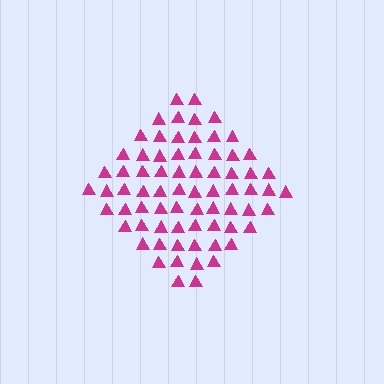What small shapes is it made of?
It is made of small triangles.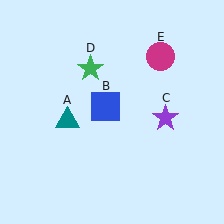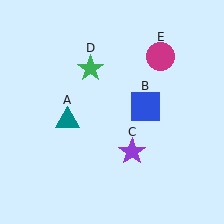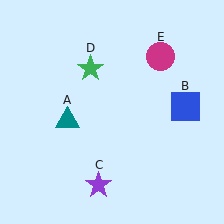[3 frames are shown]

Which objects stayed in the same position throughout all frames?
Teal triangle (object A) and green star (object D) and magenta circle (object E) remained stationary.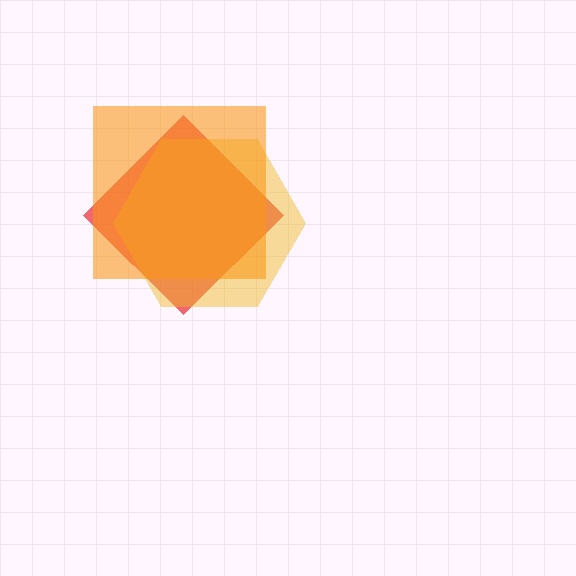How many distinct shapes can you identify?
There are 3 distinct shapes: a red diamond, a yellow hexagon, an orange square.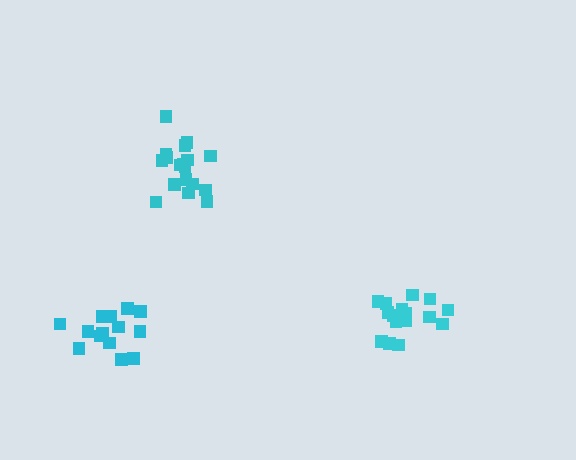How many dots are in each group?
Group 1: 14 dots, Group 2: 18 dots, Group 3: 16 dots (48 total).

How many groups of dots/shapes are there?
There are 3 groups.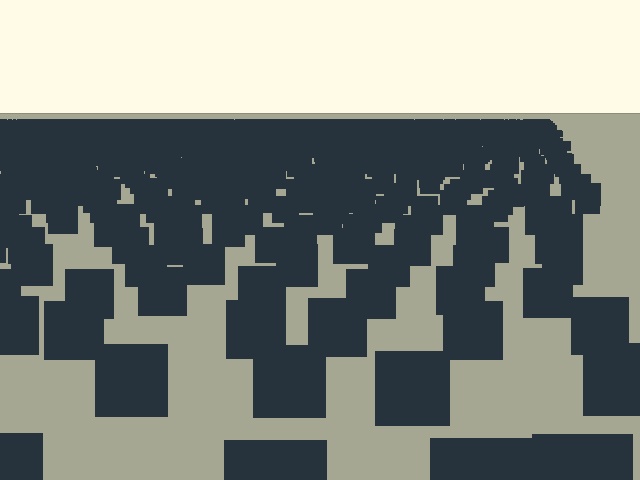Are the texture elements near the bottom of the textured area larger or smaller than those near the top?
Larger. Near the bottom, elements are closer to the viewer and appear at a bigger on-screen size.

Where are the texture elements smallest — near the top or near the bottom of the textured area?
Near the top.